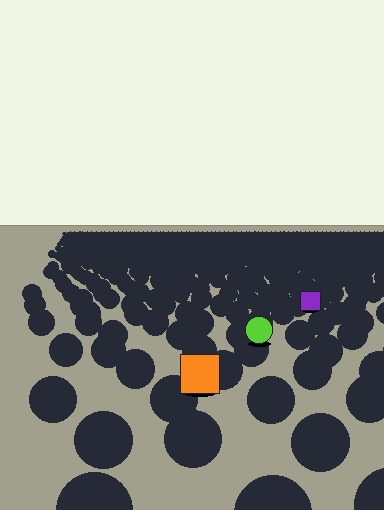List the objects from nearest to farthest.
From nearest to farthest: the orange square, the lime circle, the purple square.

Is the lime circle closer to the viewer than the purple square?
Yes. The lime circle is closer — you can tell from the texture gradient: the ground texture is coarser near it.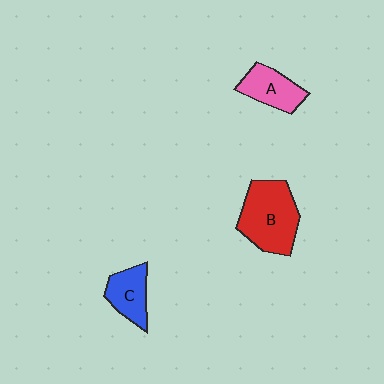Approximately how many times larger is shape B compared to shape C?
Approximately 1.8 times.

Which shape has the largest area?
Shape B (red).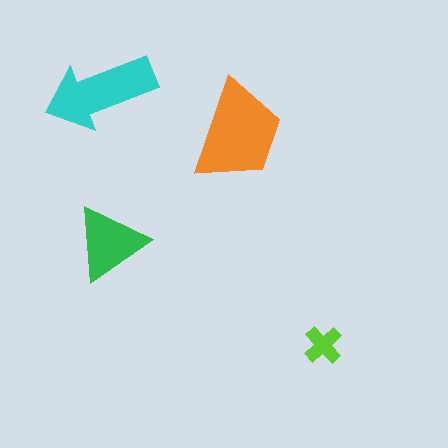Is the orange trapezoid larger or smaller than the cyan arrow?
Larger.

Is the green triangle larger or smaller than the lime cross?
Larger.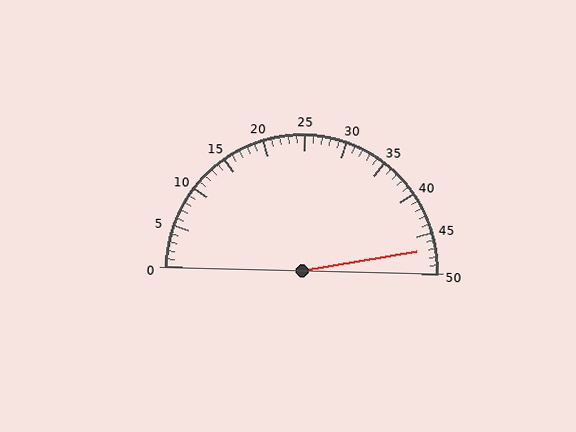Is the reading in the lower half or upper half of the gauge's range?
The reading is in the upper half of the range (0 to 50).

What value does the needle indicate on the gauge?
The needle indicates approximately 47.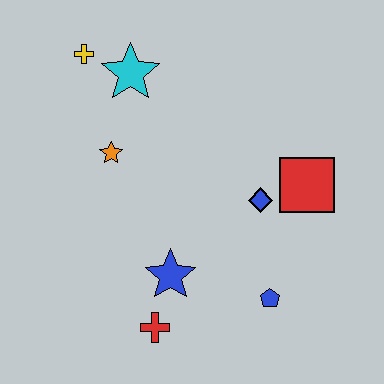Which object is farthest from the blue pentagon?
The yellow cross is farthest from the blue pentagon.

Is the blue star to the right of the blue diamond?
No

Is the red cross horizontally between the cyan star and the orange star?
No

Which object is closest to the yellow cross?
The cyan star is closest to the yellow cross.